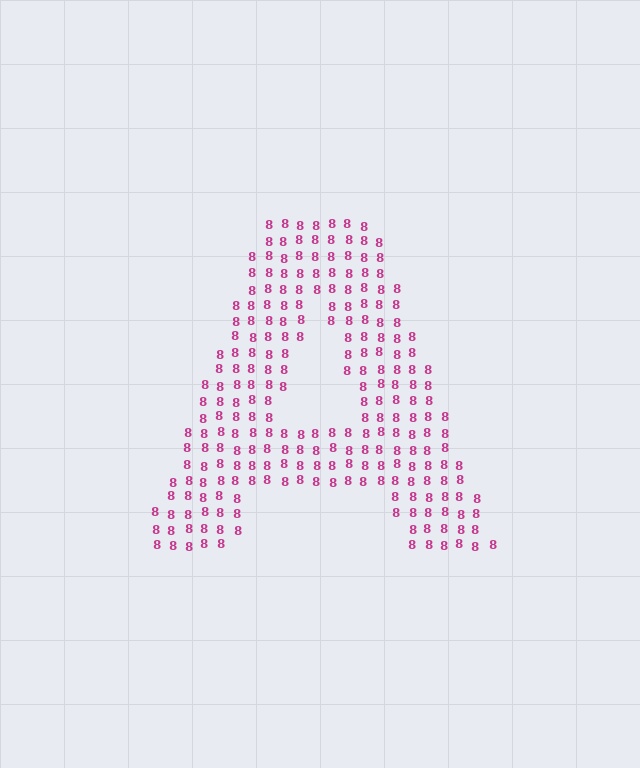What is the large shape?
The large shape is the letter A.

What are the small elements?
The small elements are digit 8's.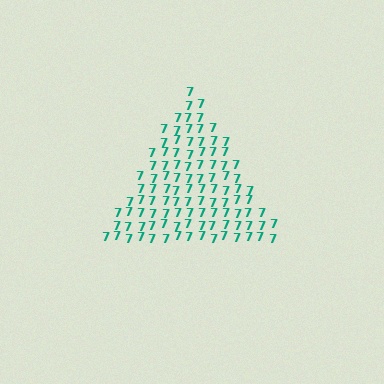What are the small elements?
The small elements are digit 7's.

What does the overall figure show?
The overall figure shows a triangle.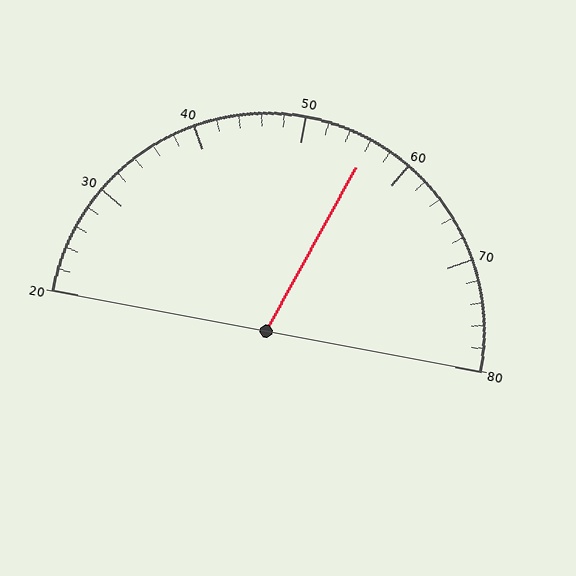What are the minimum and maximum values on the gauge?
The gauge ranges from 20 to 80.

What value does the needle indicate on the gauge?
The needle indicates approximately 56.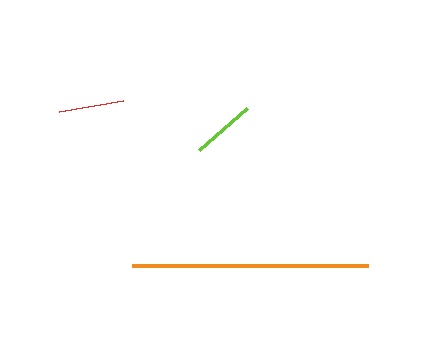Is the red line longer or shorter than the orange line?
The orange line is longer than the red line.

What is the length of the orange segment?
The orange segment is approximately 236 pixels long.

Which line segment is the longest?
The orange line is the longest at approximately 236 pixels.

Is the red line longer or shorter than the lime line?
The red line is longer than the lime line.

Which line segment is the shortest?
The lime line is the shortest at approximately 63 pixels.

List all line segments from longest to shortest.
From longest to shortest: orange, red, lime.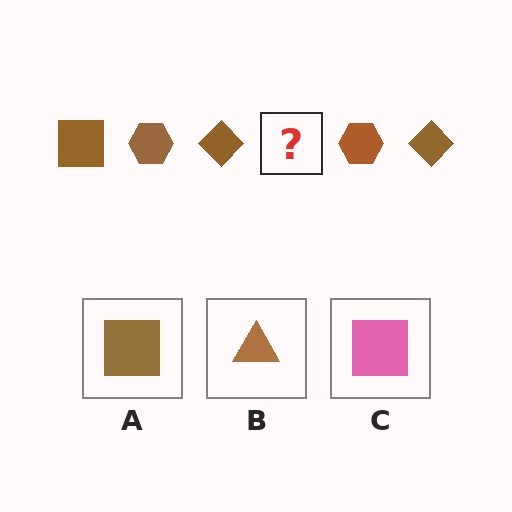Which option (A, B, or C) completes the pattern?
A.